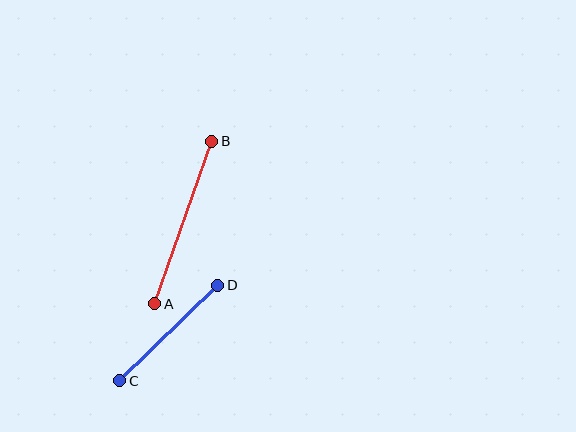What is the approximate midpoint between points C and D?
The midpoint is at approximately (169, 333) pixels.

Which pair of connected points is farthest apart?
Points A and B are farthest apart.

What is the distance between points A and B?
The distance is approximately 172 pixels.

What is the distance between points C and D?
The distance is approximately 137 pixels.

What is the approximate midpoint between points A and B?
The midpoint is at approximately (183, 222) pixels.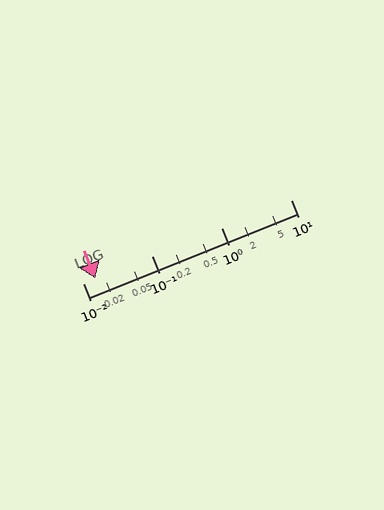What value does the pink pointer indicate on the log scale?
The pointer indicates approximately 0.015.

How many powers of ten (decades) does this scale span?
The scale spans 3 decades, from 0.01 to 10.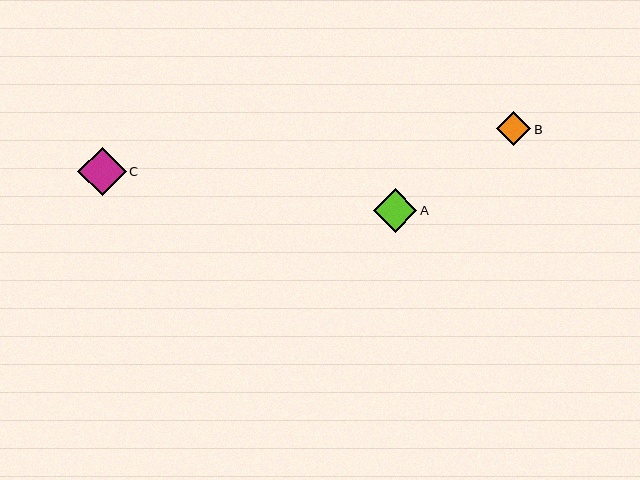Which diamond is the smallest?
Diamond B is the smallest with a size of approximately 34 pixels.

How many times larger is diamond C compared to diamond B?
Diamond C is approximately 1.4 times the size of diamond B.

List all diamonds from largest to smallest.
From largest to smallest: C, A, B.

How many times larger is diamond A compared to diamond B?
Diamond A is approximately 1.3 times the size of diamond B.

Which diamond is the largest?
Diamond C is the largest with a size of approximately 48 pixels.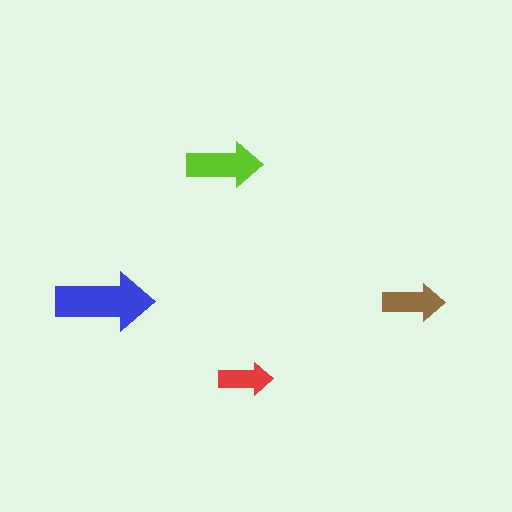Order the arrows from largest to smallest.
the blue one, the lime one, the brown one, the red one.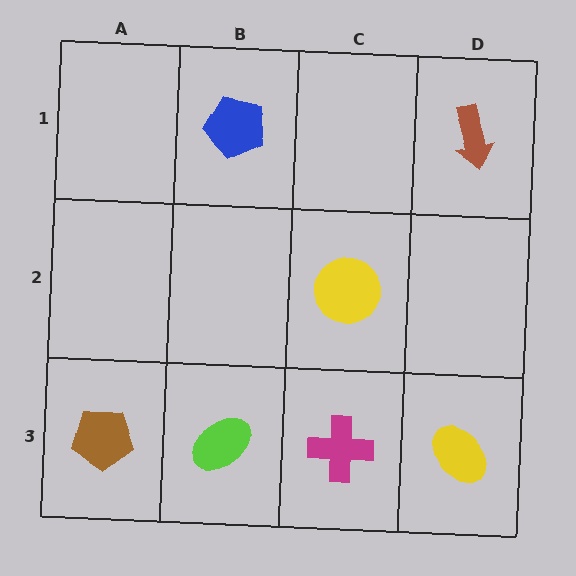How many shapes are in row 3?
4 shapes.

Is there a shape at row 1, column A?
No, that cell is empty.